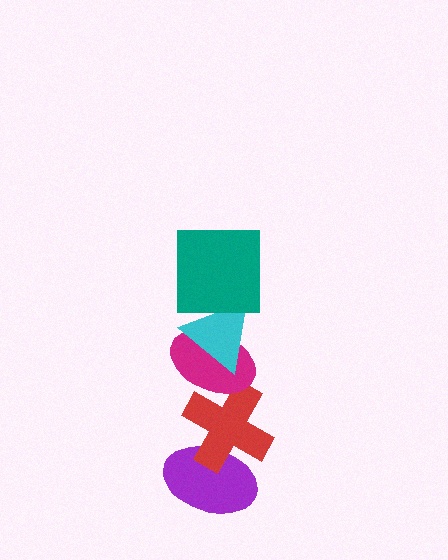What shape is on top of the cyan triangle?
The teal square is on top of the cyan triangle.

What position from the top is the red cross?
The red cross is 4th from the top.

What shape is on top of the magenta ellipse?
The cyan triangle is on top of the magenta ellipse.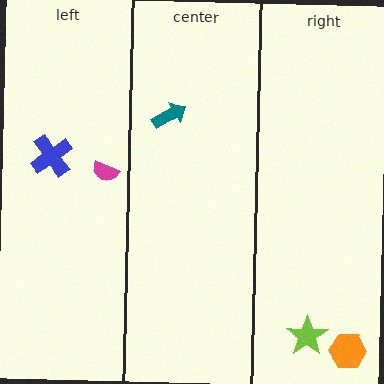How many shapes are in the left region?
2.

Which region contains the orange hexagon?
The right region.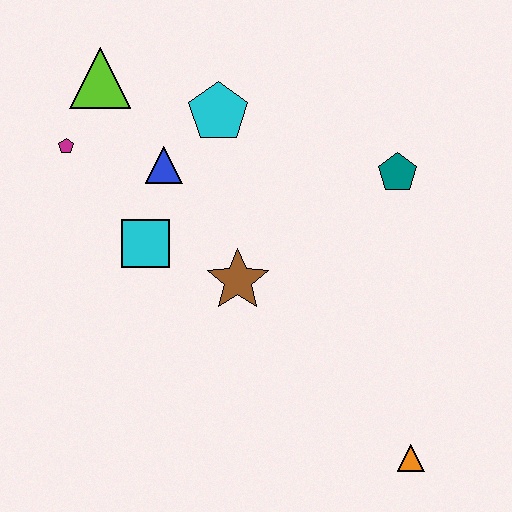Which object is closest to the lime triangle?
The magenta pentagon is closest to the lime triangle.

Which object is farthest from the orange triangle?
The lime triangle is farthest from the orange triangle.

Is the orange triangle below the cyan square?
Yes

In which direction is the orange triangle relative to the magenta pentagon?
The orange triangle is to the right of the magenta pentagon.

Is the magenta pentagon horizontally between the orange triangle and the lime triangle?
No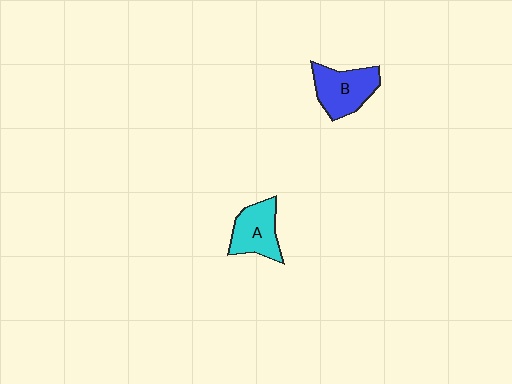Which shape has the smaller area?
Shape A (cyan).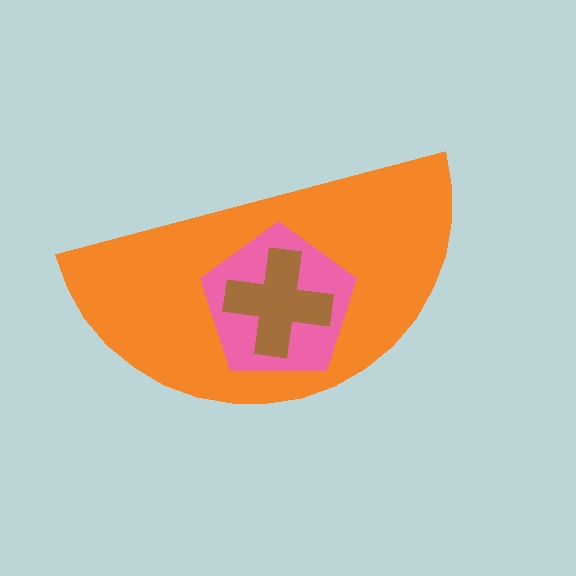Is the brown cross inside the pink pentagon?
Yes.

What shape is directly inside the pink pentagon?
The brown cross.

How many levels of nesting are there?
3.